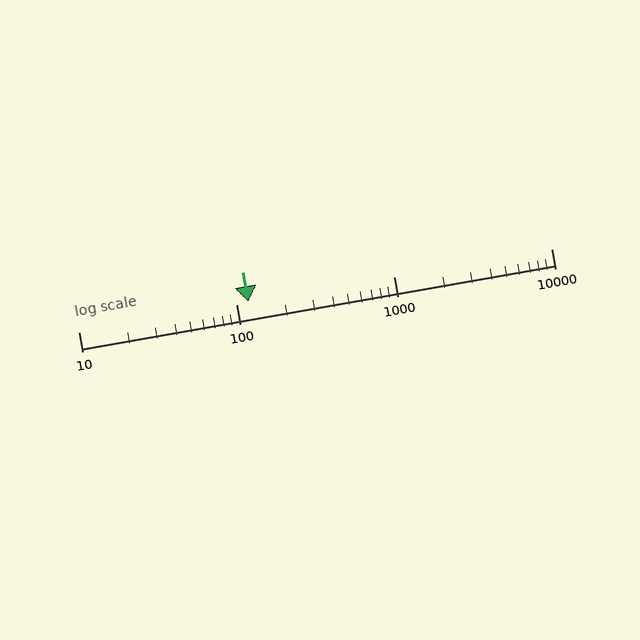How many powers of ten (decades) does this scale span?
The scale spans 3 decades, from 10 to 10000.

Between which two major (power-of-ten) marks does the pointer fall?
The pointer is between 100 and 1000.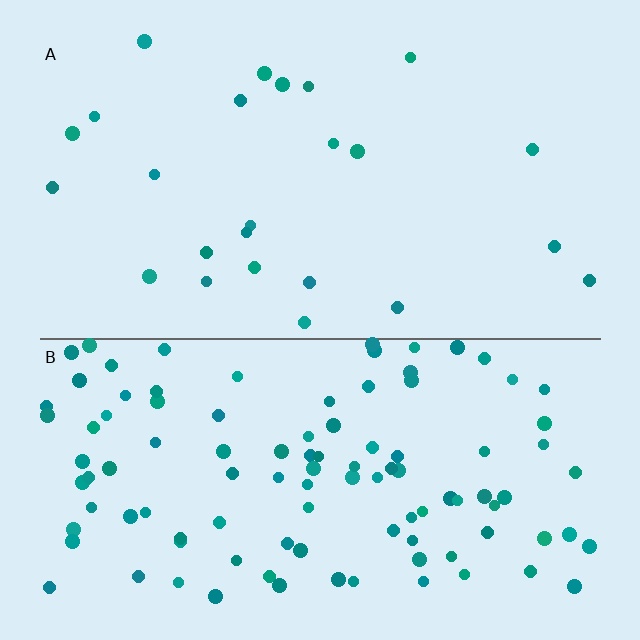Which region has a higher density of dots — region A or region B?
B (the bottom).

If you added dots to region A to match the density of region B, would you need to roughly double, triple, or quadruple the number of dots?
Approximately quadruple.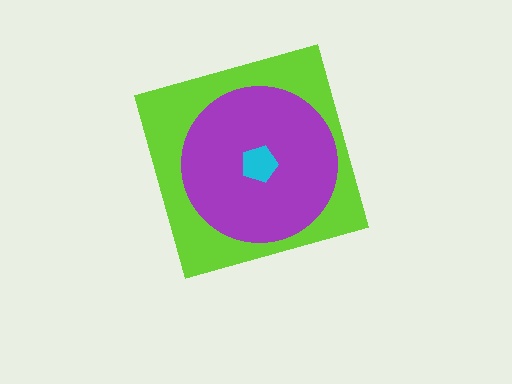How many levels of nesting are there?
3.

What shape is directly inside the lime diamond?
The purple circle.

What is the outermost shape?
The lime diamond.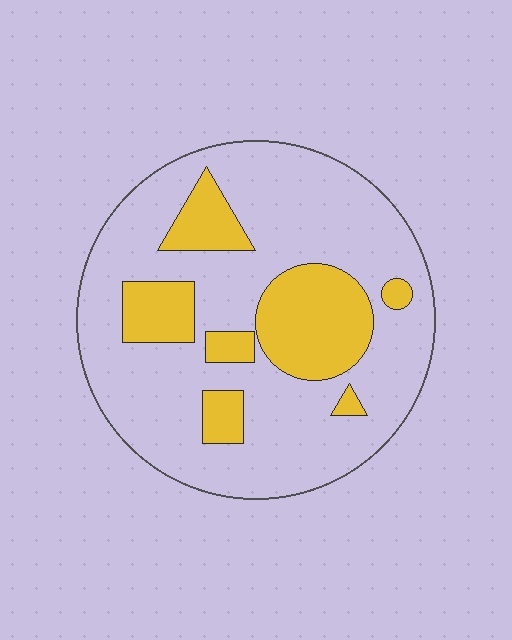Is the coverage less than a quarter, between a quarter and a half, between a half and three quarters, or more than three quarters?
Less than a quarter.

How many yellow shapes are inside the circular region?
7.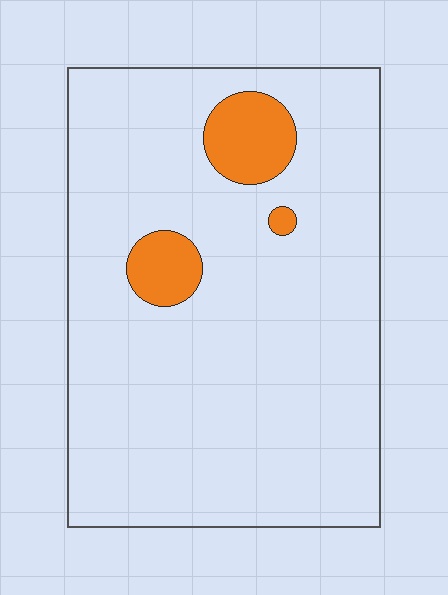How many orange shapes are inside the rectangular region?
3.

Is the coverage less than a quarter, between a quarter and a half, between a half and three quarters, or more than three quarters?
Less than a quarter.